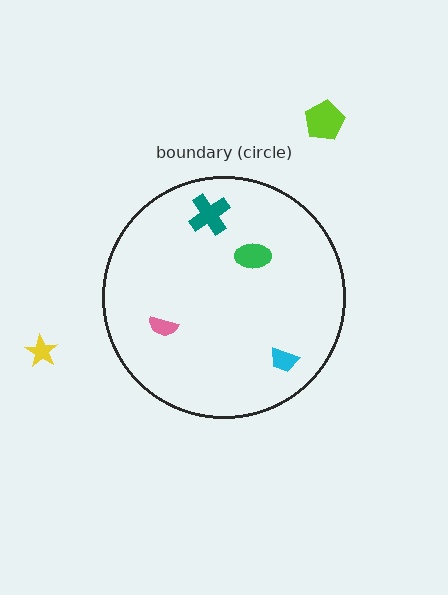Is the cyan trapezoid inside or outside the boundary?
Inside.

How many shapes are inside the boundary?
4 inside, 2 outside.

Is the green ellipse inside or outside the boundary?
Inside.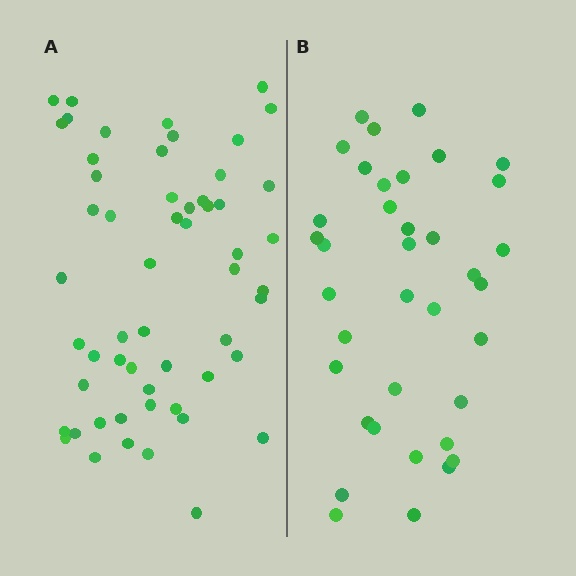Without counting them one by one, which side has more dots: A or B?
Region A (the left region) has more dots.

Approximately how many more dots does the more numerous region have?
Region A has approximately 20 more dots than region B.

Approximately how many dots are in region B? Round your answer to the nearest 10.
About 40 dots. (The exact count is 37, which rounds to 40.)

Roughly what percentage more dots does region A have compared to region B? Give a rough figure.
About 50% more.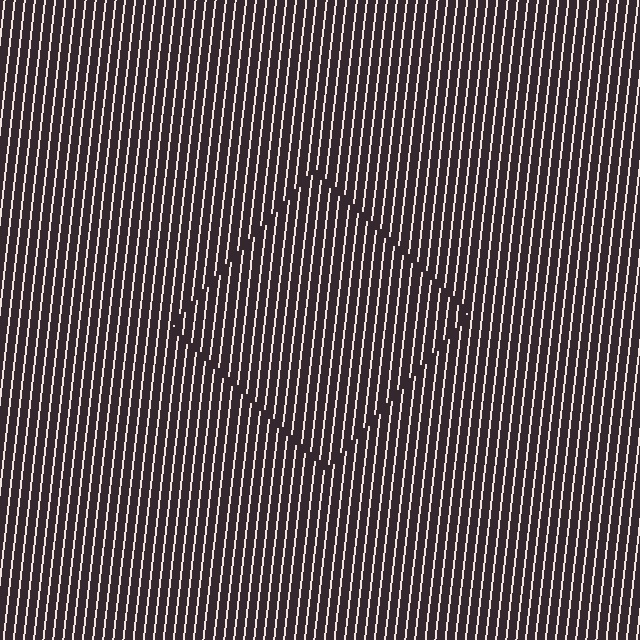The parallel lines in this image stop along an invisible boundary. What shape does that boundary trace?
An illusory square. The interior of the shape contains the same grating, shifted by half a period — the contour is defined by the phase discontinuity where line-ends from the inner and outer gratings abut.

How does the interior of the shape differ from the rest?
The interior of the shape contains the same grating, shifted by half a period — the contour is defined by the phase discontinuity where line-ends from the inner and outer gratings abut.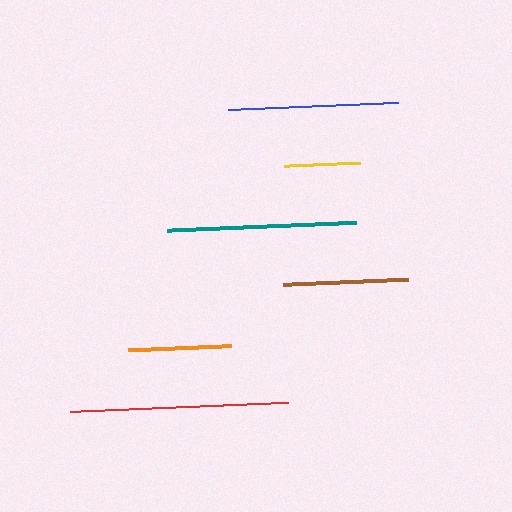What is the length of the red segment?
The red segment is approximately 219 pixels long.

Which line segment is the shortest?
The yellow line is the shortest at approximately 76 pixels.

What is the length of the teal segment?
The teal segment is approximately 188 pixels long.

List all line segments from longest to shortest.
From longest to shortest: red, teal, blue, brown, orange, yellow.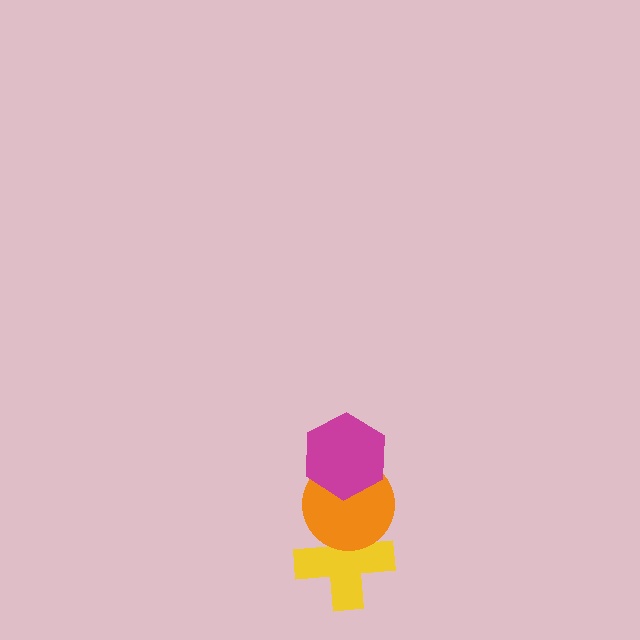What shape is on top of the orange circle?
The magenta hexagon is on top of the orange circle.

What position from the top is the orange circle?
The orange circle is 2nd from the top.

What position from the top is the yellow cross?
The yellow cross is 3rd from the top.